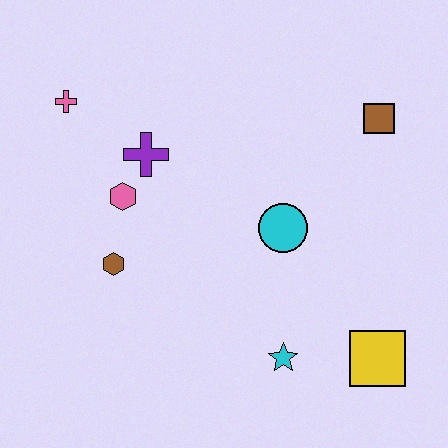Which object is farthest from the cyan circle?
The pink cross is farthest from the cyan circle.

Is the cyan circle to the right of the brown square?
No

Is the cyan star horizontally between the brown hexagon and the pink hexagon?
No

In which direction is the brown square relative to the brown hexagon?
The brown square is to the right of the brown hexagon.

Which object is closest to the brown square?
The cyan circle is closest to the brown square.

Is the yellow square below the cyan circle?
Yes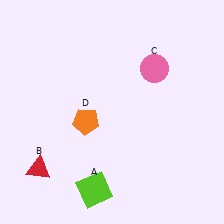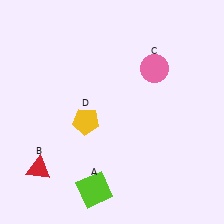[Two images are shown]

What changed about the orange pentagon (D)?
In Image 1, D is orange. In Image 2, it changed to yellow.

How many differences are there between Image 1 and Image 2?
There is 1 difference between the two images.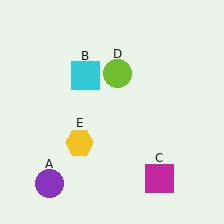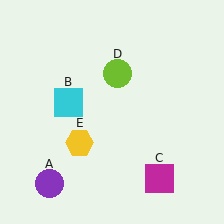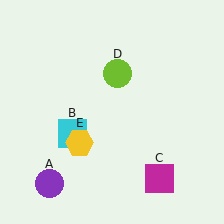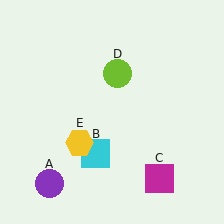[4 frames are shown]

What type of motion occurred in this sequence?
The cyan square (object B) rotated counterclockwise around the center of the scene.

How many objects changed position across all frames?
1 object changed position: cyan square (object B).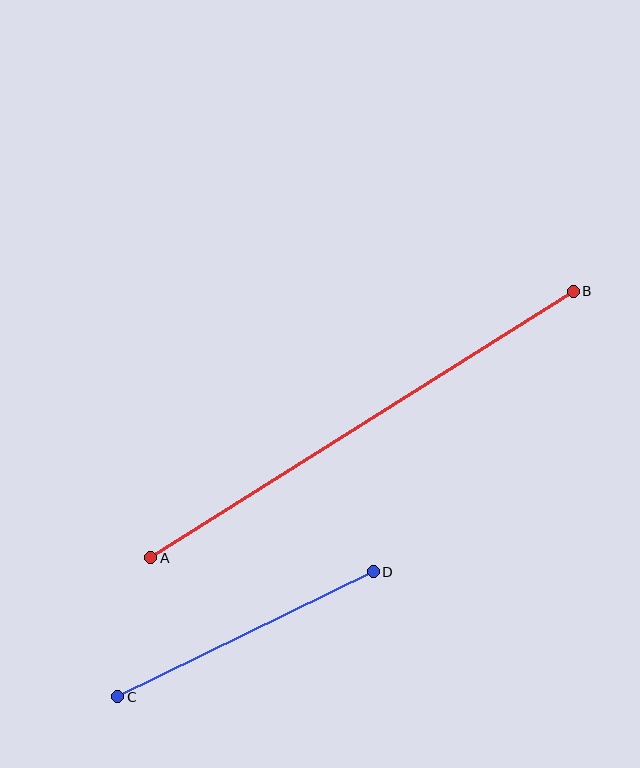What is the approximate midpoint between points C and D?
The midpoint is at approximately (246, 634) pixels.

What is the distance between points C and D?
The distance is approximately 285 pixels.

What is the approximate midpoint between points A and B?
The midpoint is at approximately (362, 425) pixels.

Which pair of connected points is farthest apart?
Points A and B are farthest apart.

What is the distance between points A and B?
The distance is approximately 499 pixels.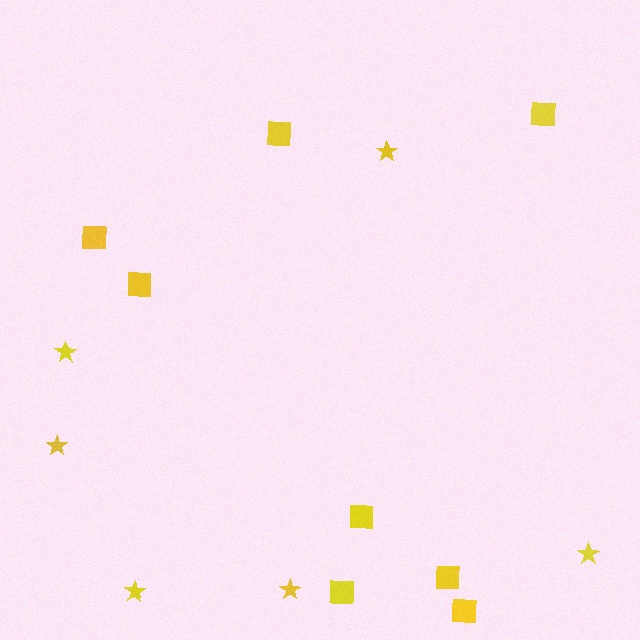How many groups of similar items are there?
There are 2 groups: one group of squares (8) and one group of stars (6).